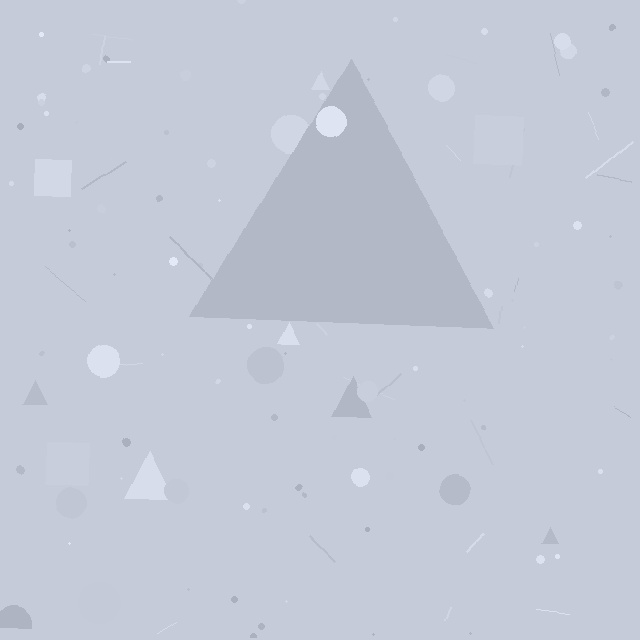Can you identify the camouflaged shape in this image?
The camouflaged shape is a triangle.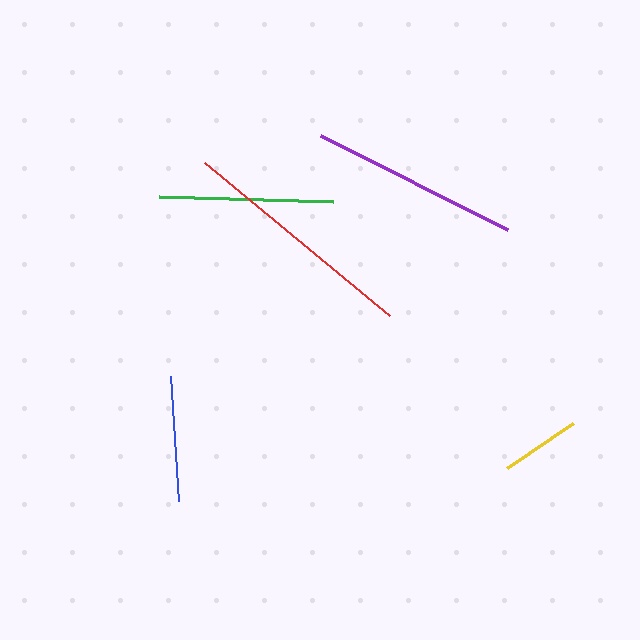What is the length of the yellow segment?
The yellow segment is approximately 80 pixels long.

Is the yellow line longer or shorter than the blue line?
The blue line is longer than the yellow line.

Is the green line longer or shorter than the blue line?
The green line is longer than the blue line.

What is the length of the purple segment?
The purple segment is approximately 209 pixels long.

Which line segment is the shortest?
The yellow line is the shortest at approximately 80 pixels.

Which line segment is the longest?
The red line is the longest at approximately 239 pixels.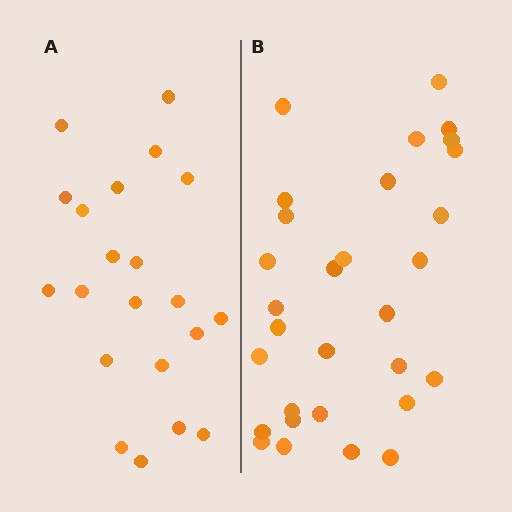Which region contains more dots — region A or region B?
Region B (the right region) has more dots.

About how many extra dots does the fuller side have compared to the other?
Region B has roughly 8 or so more dots than region A.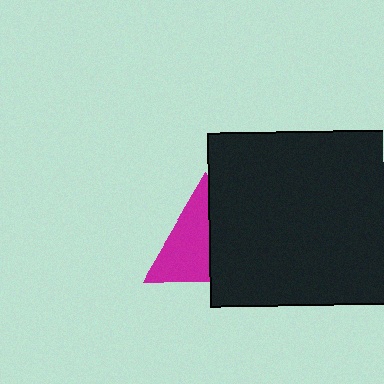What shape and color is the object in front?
The object in front is a black rectangle.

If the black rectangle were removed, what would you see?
You would see the complete magenta triangle.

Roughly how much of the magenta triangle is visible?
About half of it is visible (roughly 53%).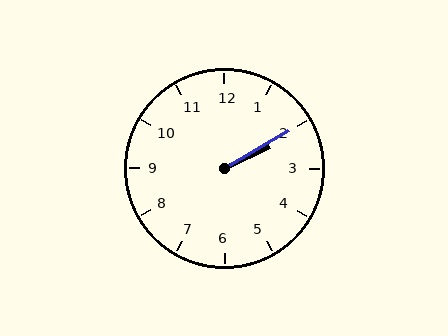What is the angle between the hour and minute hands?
Approximately 5 degrees.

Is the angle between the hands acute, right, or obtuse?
It is acute.